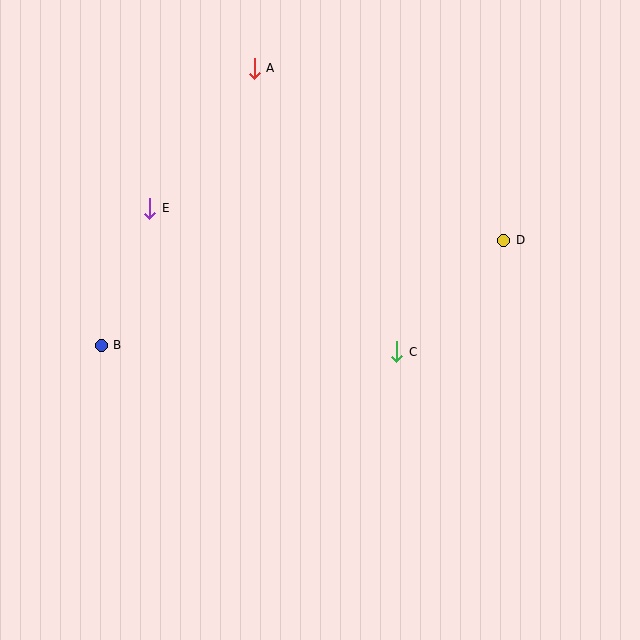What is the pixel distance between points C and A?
The distance between C and A is 317 pixels.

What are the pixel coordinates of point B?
Point B is at (101, 345).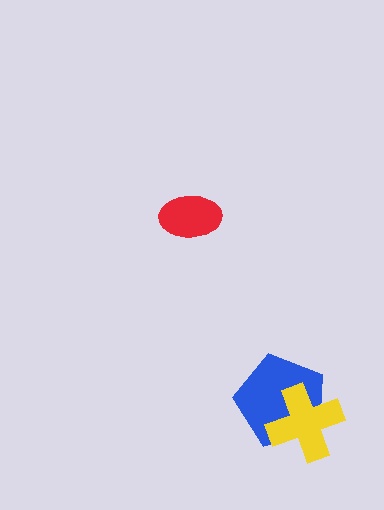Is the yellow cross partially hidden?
No, no other shape covers it.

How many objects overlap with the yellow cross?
1 object overlaps with the yellow cross.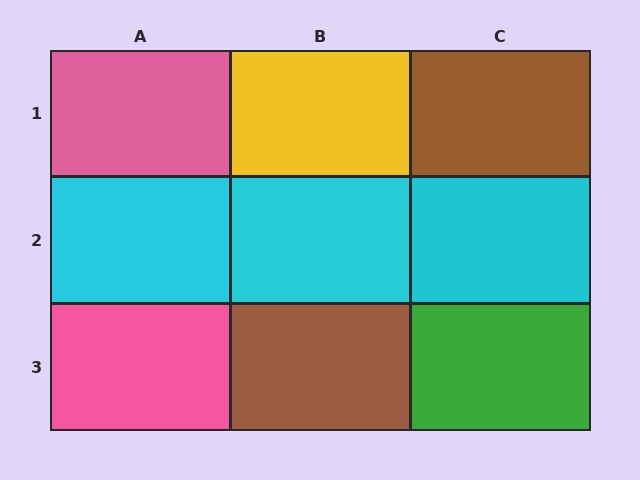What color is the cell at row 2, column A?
Cyan.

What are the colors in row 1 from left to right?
Pink, yellow, brown.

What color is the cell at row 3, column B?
Brown.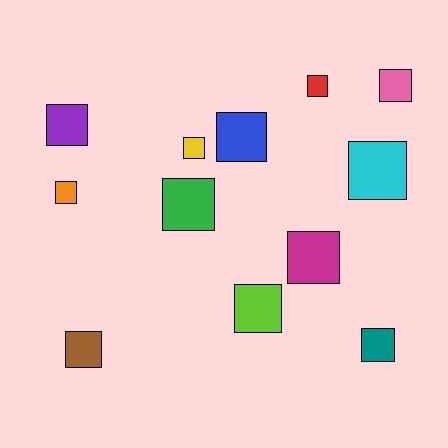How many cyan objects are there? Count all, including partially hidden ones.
There is 1 cyan object.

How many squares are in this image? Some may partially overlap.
There are 12 squares.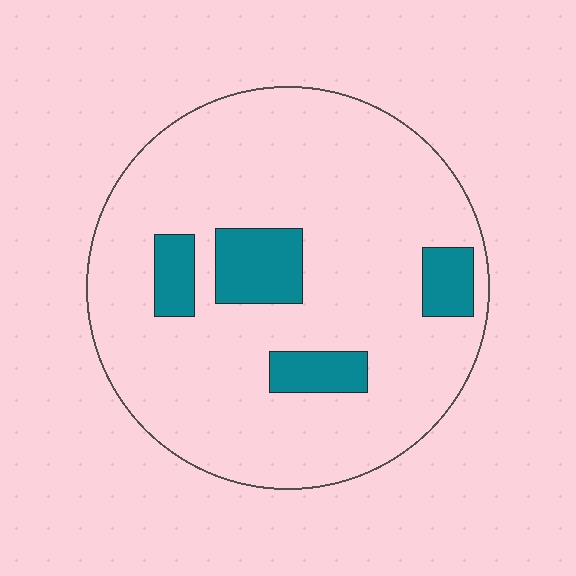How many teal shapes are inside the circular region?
4.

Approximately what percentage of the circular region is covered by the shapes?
Approximately 15%.